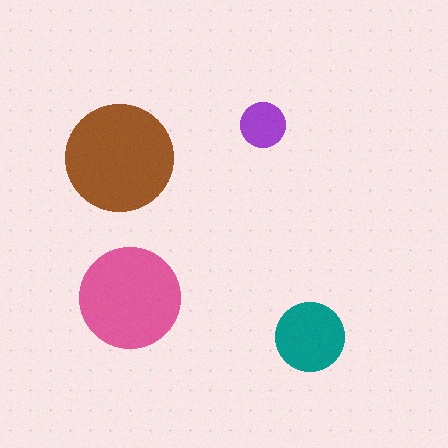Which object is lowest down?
The teal circle is bottommost.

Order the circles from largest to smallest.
the brown one, the pink one, the teal one, the purple one.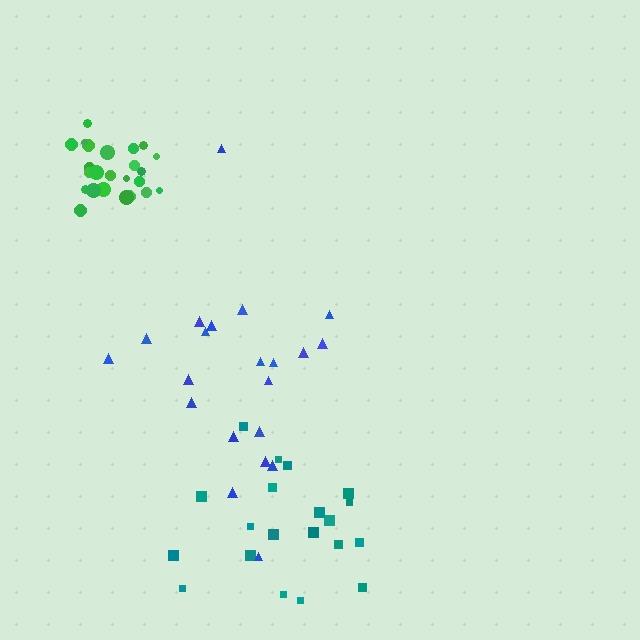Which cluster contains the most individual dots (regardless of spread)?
Green (24).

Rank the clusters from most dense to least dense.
green, teal, blue.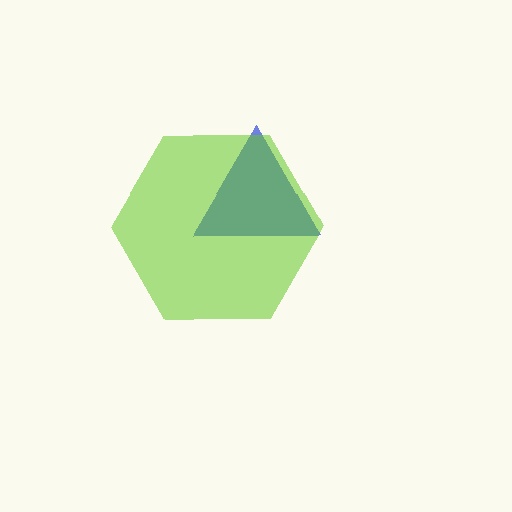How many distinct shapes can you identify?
There are 2 distinct shapes: a blue triangle, a lime hexagon.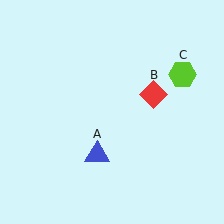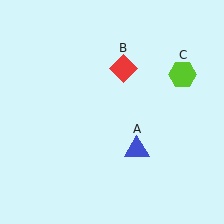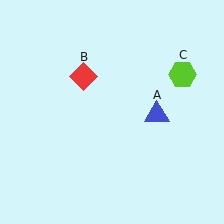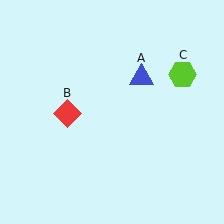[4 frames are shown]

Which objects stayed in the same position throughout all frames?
Lime hexagon (object C) remained stationary.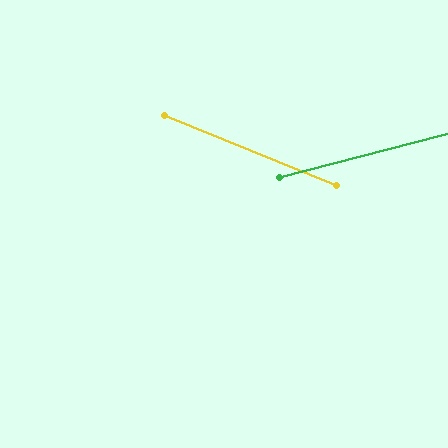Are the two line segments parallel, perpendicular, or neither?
Neither parallel nor perpendicular — they differ by about 37°.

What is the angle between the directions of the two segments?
Approximately 37 degrees.